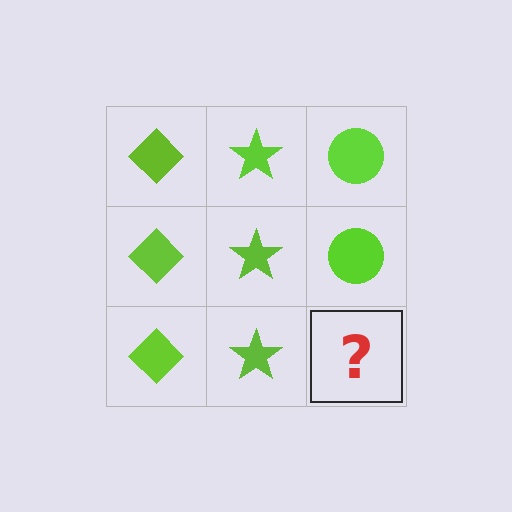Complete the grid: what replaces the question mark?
The question mark should be replaced with a lime circle.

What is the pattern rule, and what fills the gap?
The rule is that each column has a consistent shape. The gap should be filled with a lime circle.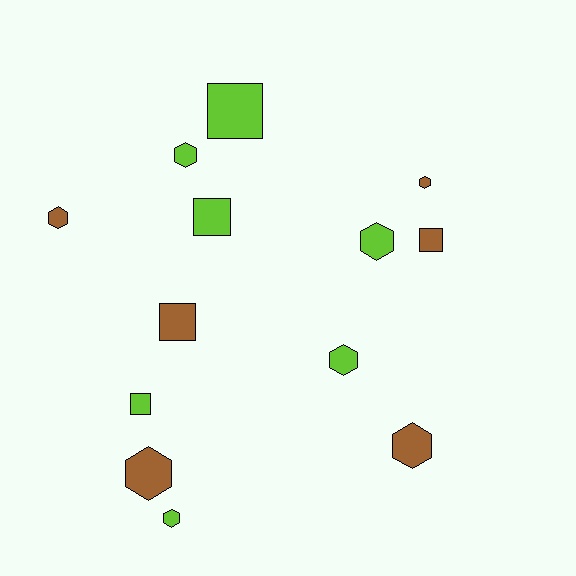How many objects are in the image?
There are 13 objects.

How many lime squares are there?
There are 3 lime squares.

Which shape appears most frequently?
Hexagon, with 8 objects.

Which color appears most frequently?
Lime, with 7 objects.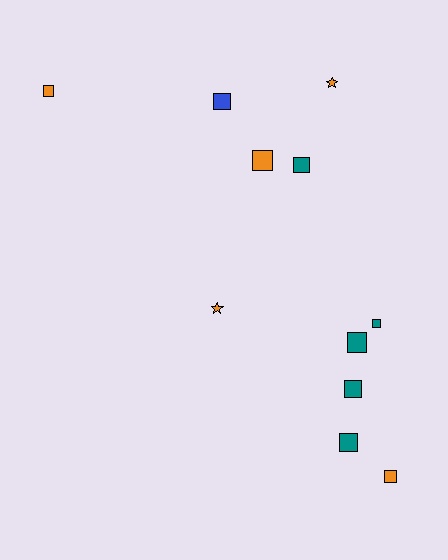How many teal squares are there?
There are 5 teal squares.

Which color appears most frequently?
Orange, with 5 objects.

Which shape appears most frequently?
Square, with 9 objects.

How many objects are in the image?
There are 11 objects.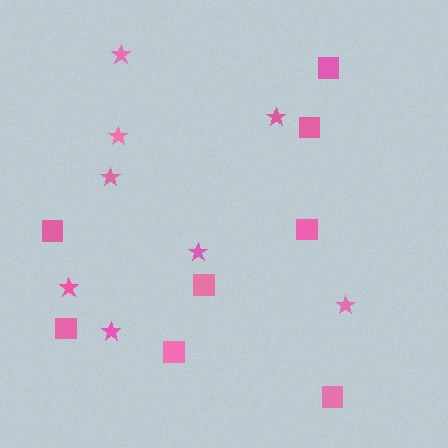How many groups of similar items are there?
There are 2 groups: one group of stars (8) and one group of squares (8).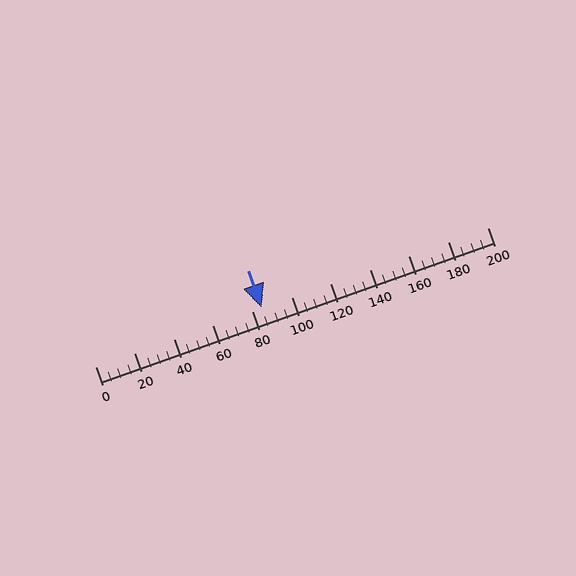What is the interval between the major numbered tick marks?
The major tick marks are spaced 20 units apart.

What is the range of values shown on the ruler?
The ruler shows values from 0 to 200.